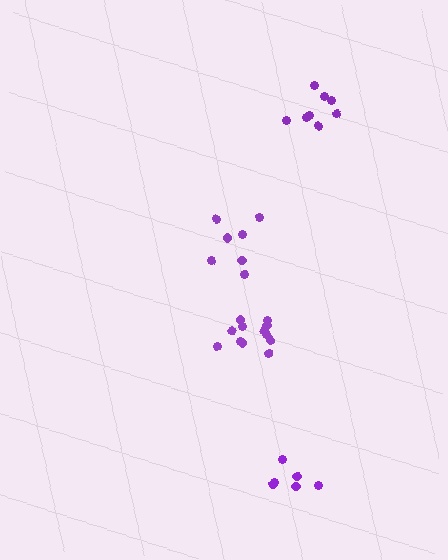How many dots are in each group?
Group 1: 8 dots, Group 2: 7 dots, Group 3: 12 dots, Group 4: 6 dots (33 total).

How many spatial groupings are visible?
There are 4 spatial groupings.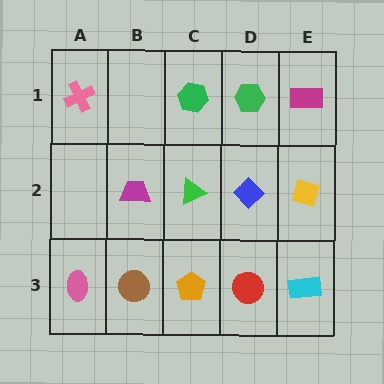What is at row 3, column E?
A cyan rectangle.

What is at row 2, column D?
A blue diamond.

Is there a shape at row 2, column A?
No, that cell is empty.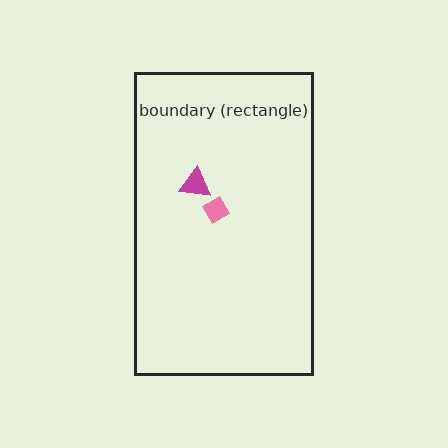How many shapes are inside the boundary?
2 inside, 0 outside.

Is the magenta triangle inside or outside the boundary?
Inside.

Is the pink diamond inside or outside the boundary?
Inside.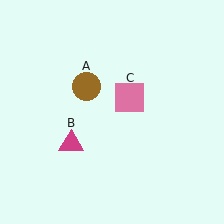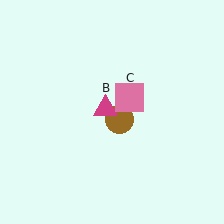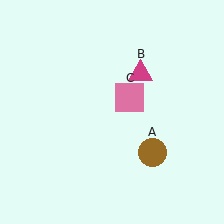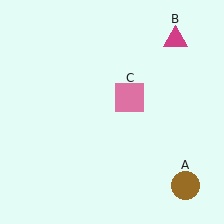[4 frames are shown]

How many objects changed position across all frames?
2 objects changed position: brown circle (object A), magenta triangle (object B).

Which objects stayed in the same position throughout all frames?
Pink square (object C) remained stationary.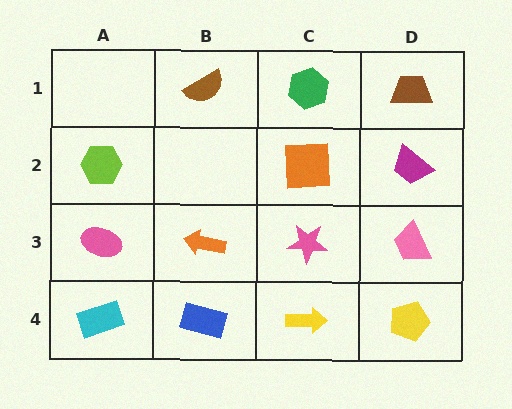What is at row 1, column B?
A brown semicircle.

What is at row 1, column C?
A green hexagon.